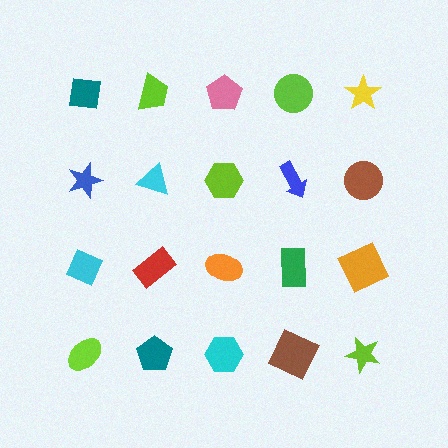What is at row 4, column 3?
A cyan hexagon.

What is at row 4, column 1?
A lime ellipse.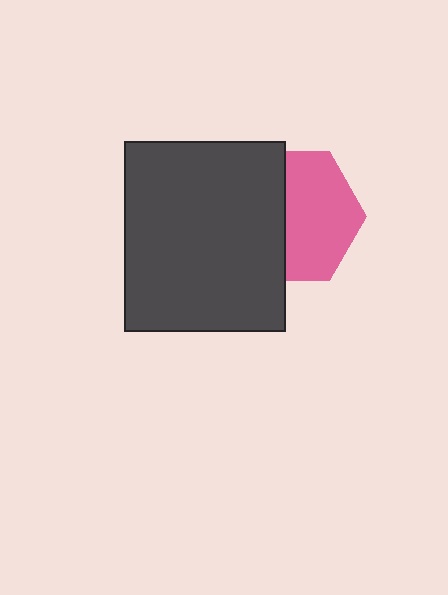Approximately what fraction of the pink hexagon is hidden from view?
Roughly 44% of the pink hexagon is hidden behind the dark gray rectangle.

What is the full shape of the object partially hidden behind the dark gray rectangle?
The partially hidden object is a pink hexagon.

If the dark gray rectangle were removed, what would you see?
You would see the complete pink hexagon.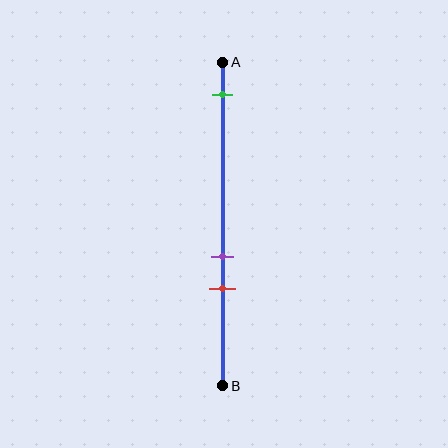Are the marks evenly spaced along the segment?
No, the marks are not evenly spaced.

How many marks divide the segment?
There are 3 marks dividing the segment.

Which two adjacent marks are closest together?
The purple and red marks are the closest adjacent pair.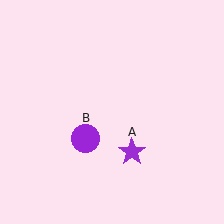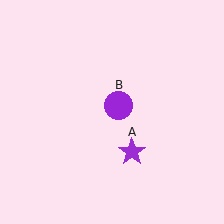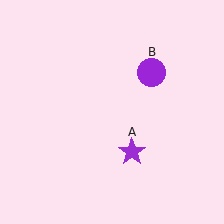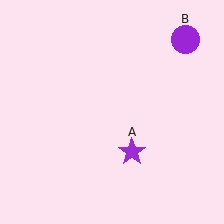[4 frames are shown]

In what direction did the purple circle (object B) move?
The purple circle (object B) moved up and to the right.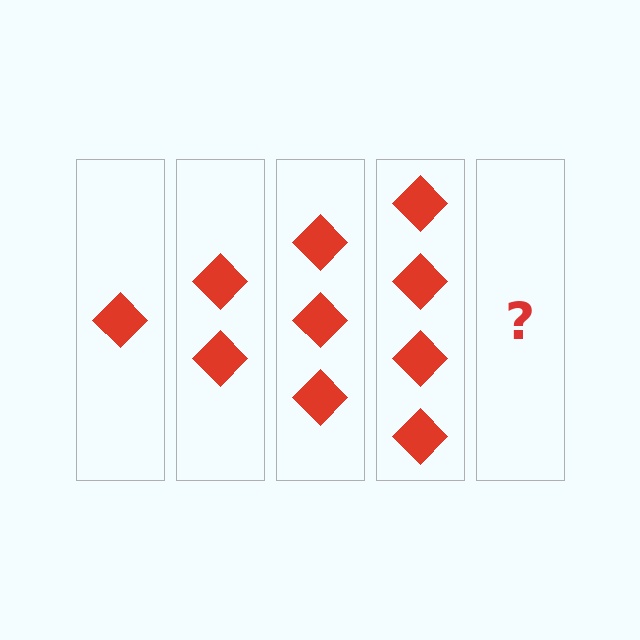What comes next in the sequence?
The next element should be 5 diamonds.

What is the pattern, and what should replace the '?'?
The pattern is that each step adds one more diamond. The '?' should be 5 diamonds.